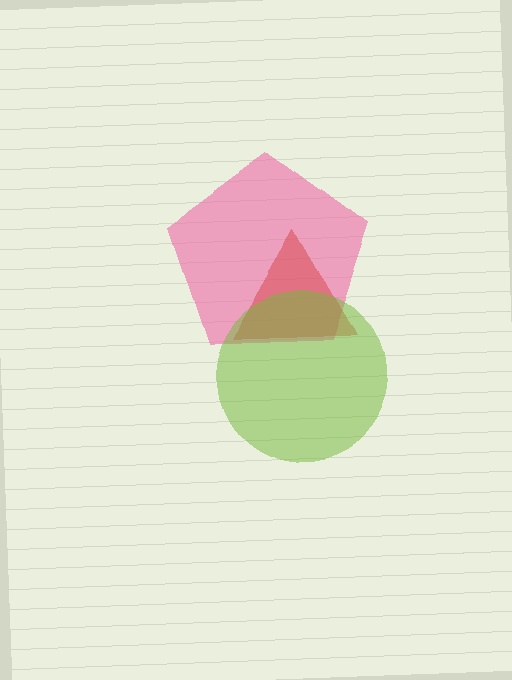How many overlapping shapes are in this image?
There are 3 overlapping shapes in the image.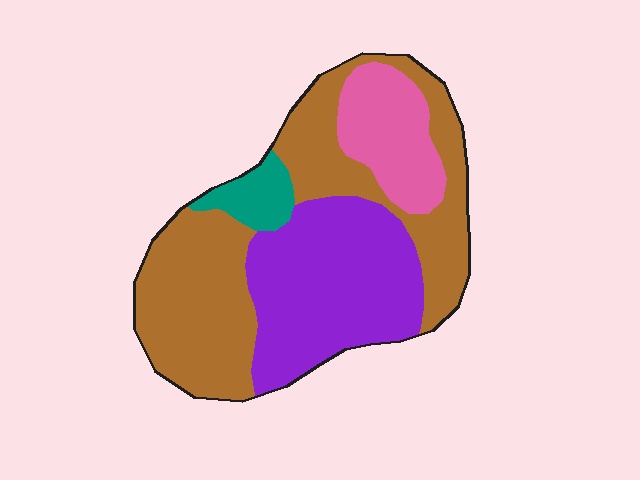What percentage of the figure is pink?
Pink takes up less than a quarter of the figure.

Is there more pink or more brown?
Brown.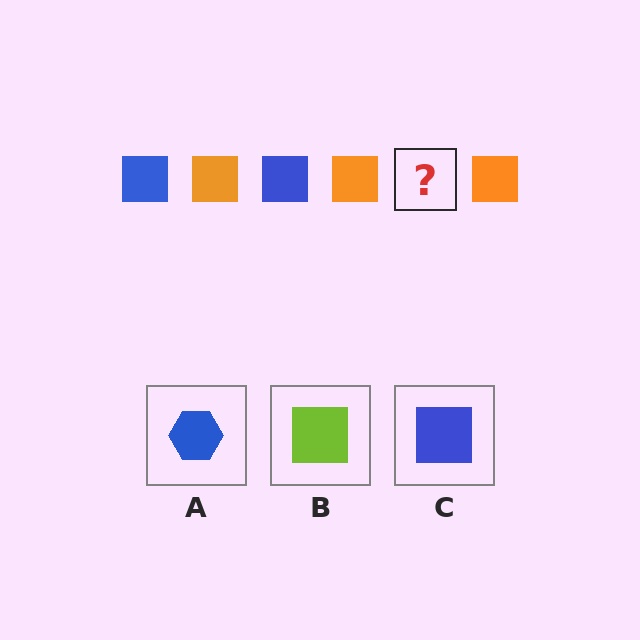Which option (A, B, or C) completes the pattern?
C.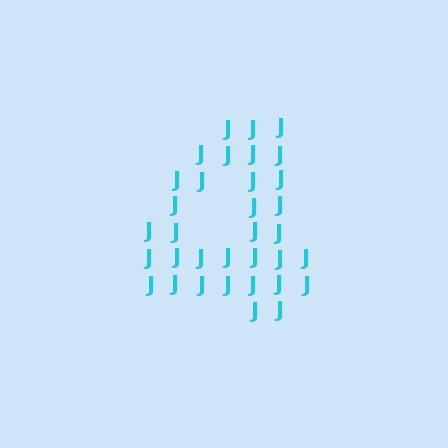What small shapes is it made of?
It is made of small letter J's.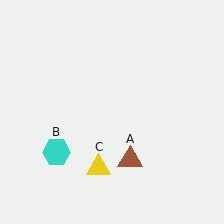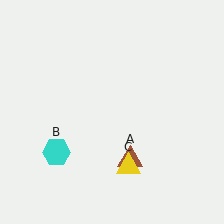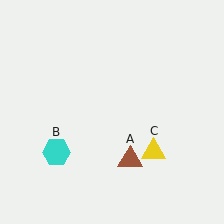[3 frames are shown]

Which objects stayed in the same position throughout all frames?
Brown triangle (object A) and cyan hexagon (object B) remained stationary.